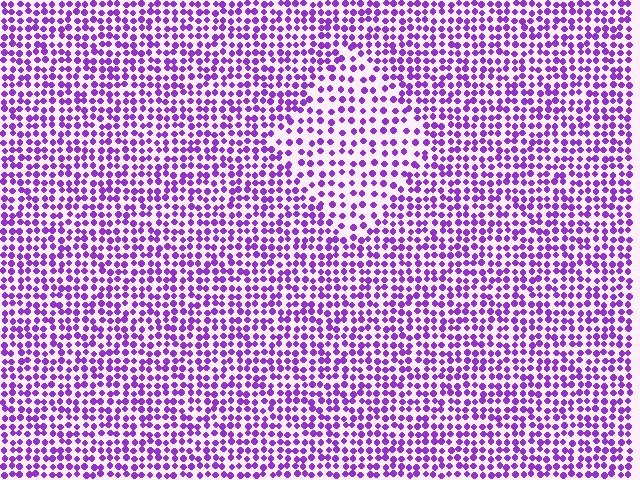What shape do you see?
I see a diamond.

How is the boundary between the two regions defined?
The boundary is defined by a change in element density (approximately 1.7x ratio). All elements are the same color, size, and shape.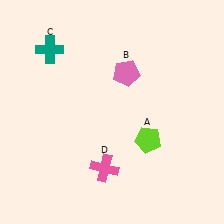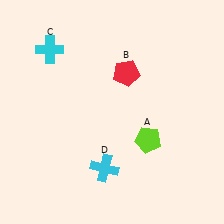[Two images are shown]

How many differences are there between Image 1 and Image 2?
There are 3 differences between the two images.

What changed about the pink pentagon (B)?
In Image 1, B is pink. In Image 2, it changed to red.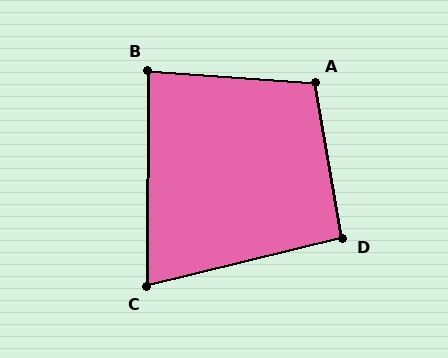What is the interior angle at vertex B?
Approximately 86 degrees (approximately right).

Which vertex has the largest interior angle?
A, at approximately 104 degrees.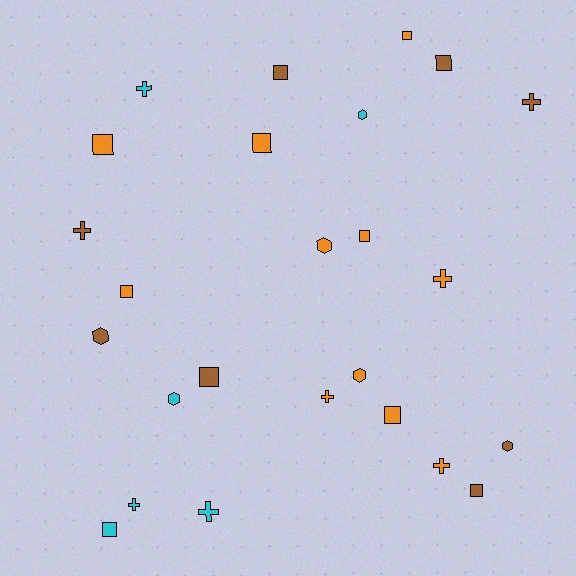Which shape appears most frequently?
Square, with 11 objects.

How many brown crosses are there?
There are 2 brown crosses.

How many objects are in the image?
There are 25 objects.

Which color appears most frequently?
Orange, with 11 objects.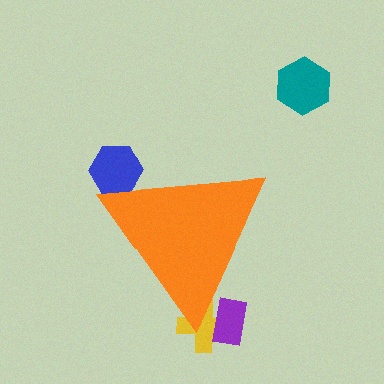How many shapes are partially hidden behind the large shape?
3 shapes are partially hidden.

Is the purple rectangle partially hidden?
Yes, the purple rectangle is partially hidden behind the orange triangle.